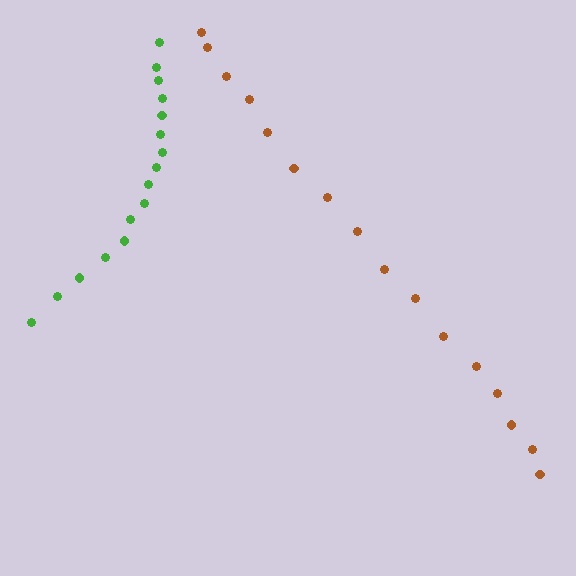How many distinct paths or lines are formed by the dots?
There are 2 distinct paths.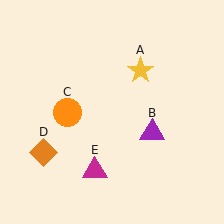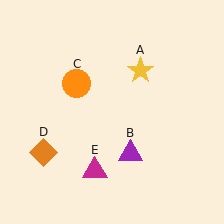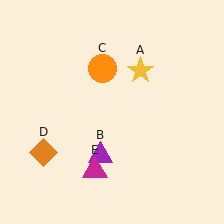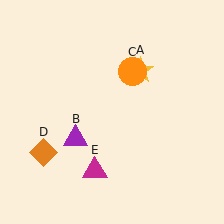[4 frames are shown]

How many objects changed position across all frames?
2 objects changed position: purple triangle (object B), orange circle (object C).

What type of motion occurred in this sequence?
The purple triangle (object B), orange circle (object C) rotated clockwise around the center of the scene.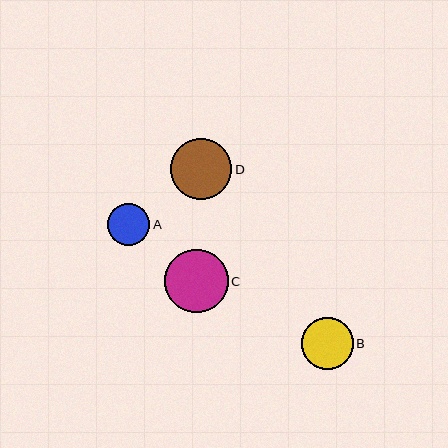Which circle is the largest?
Circle C is the largest with a size of approximately 63 pixels.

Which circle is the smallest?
Circle A is the smallest with a size of approximately 42 pixels.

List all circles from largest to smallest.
From largest to smallest: C, D, B, A.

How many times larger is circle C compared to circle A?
Circle C is approximately 1.5 times the size of circle A.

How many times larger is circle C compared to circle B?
Circle C is approximately 1.2 times the size of circle B.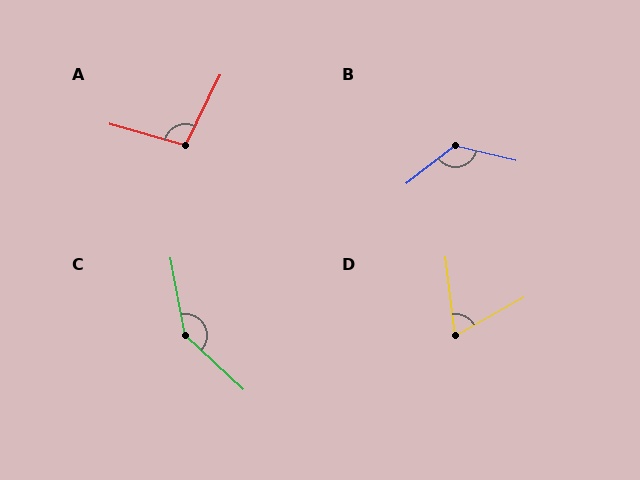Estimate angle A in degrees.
Approximately 100 degrees.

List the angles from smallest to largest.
D (67°), A (100°), B (129°), C (144°).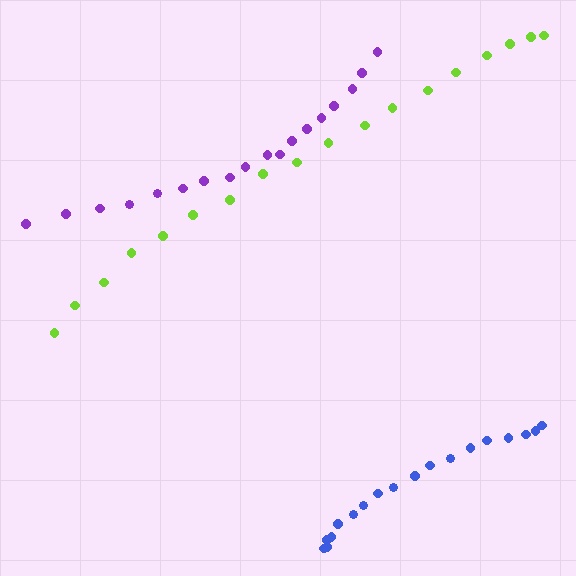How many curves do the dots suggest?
There are 3 distinct paths.